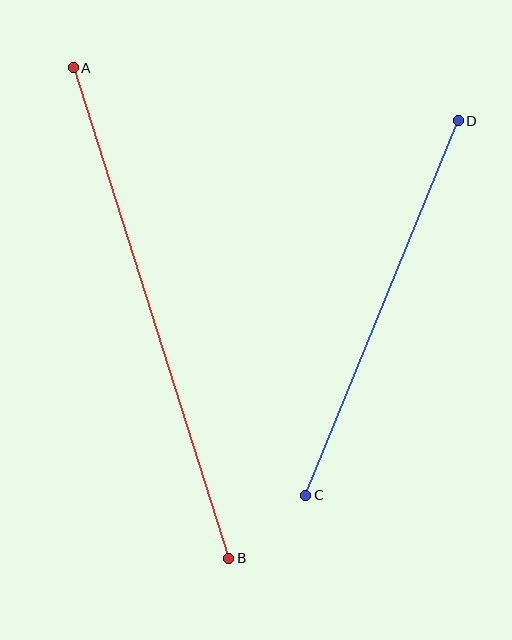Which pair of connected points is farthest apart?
Points A and B are farthest apart.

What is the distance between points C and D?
The distance is approximately 404 pixels.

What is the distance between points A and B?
The distance is approximately 515 pixels.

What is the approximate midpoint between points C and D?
The midpoint is at approximately (382, 308) pixels.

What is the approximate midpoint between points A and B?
The midpoint is at approximately (151, 313) pixels.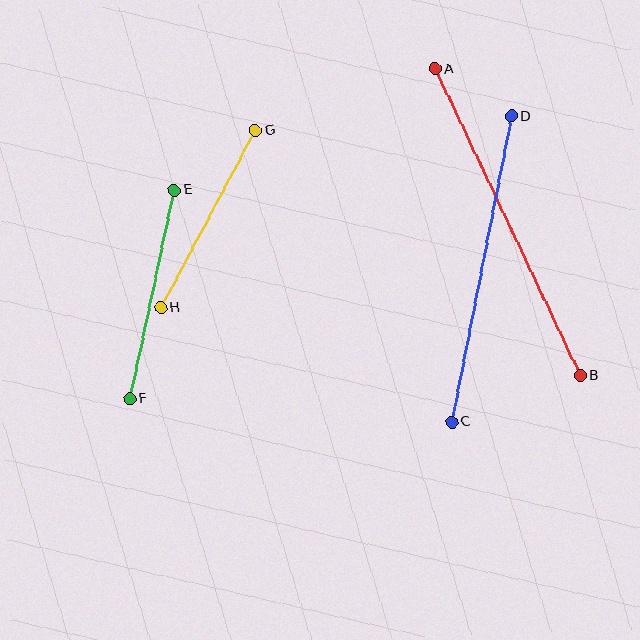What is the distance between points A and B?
The distance is approximately 340 pixels.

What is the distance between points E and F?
The distance is approximately 213 pixels.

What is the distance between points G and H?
The distance is approximately 201 pixels.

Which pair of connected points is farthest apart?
Points A and B are farthest apart.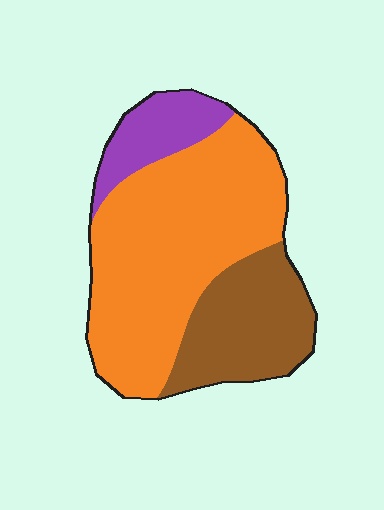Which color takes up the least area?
Purple, at roughly 15%.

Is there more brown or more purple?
Brown.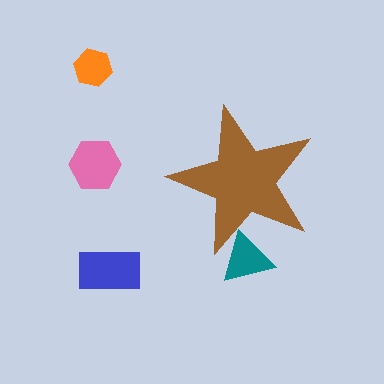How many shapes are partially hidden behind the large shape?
1 shape is partially hidden.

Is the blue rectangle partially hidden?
No, the blue rectangle is fully visible.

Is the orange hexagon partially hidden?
No, the orange hexagon is fully visible.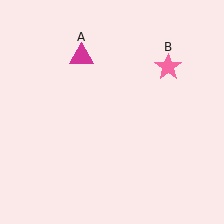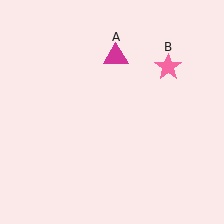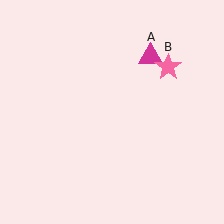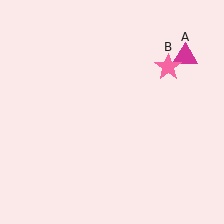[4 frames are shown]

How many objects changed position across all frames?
1 object changed position: magenta triangle (object A).